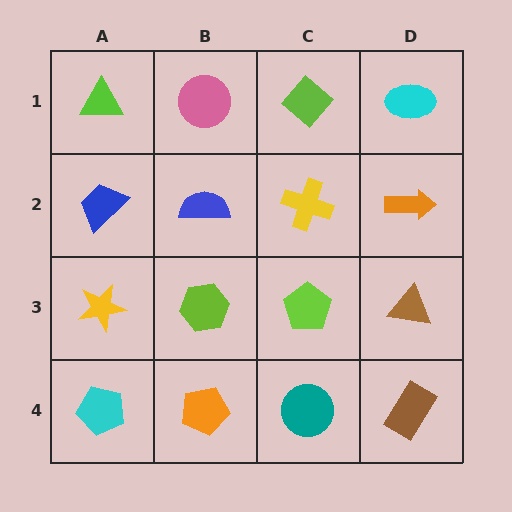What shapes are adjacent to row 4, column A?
A yellow star (row 3, column A), an orange pentagon (row 4, column B).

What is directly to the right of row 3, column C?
A brown triangle.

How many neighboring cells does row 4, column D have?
2.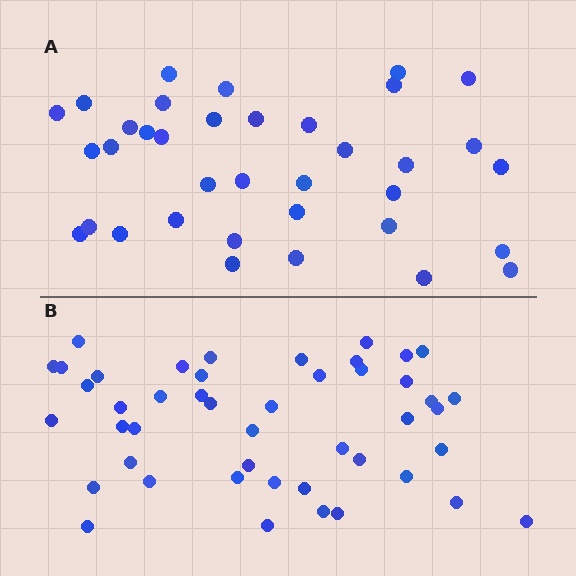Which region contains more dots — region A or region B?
Region B (the bottom region) has more dots.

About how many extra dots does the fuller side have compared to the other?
Region B has roughly 10 or so more dots than region A.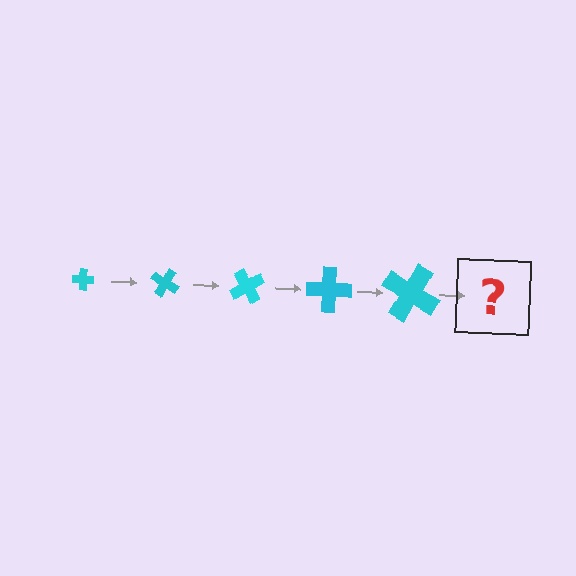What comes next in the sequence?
The next element should be a cross, larger than the previous one and rotated 150 degrees from the start.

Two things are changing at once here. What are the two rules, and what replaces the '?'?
The two rules are that the cross grows larger each step and it rotates 30 degrees each step. The '?' should be a cross, larger than the previous one and rotated 150 degrees from the start.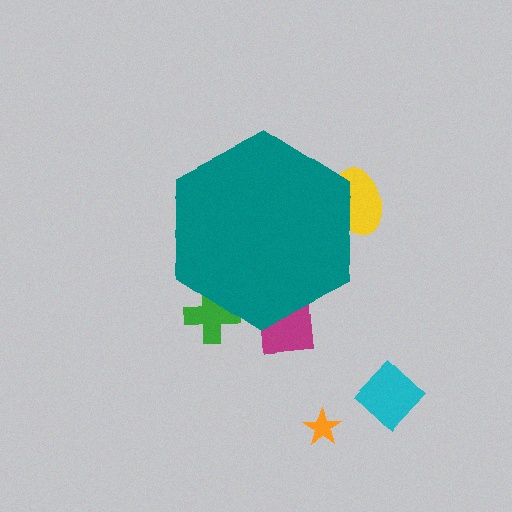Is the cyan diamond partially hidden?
No, the cyan diamond is fully visible.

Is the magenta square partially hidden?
Yes, the magenta square is partially hidden behind the teal hexagon.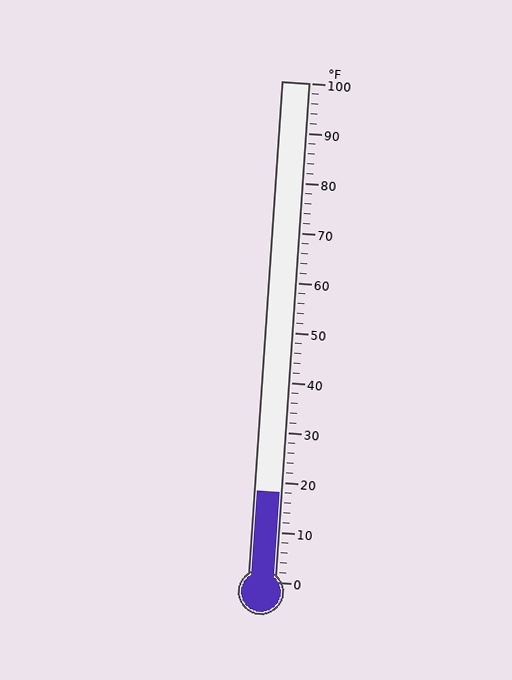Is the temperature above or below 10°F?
The temperature is above 10°F.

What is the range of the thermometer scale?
The thermometer scale ranges from 0°F to 100°F.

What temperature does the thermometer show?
The thermometer shows approximately 18°F.